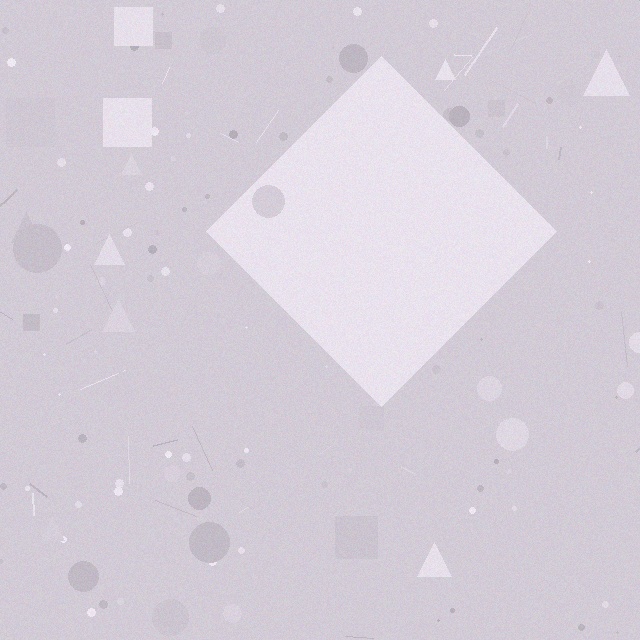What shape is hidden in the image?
A diamond is hidden in the image.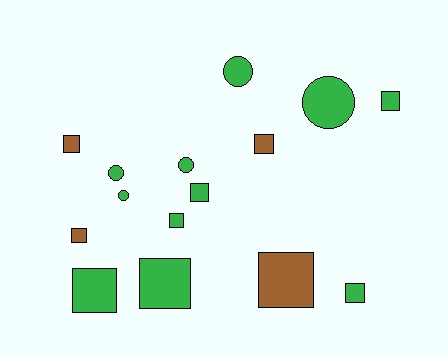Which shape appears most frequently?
Square, with 10 objects.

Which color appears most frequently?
Green, with 11 objects.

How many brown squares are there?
There are 4 brown squares.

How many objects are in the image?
There are 15 objects.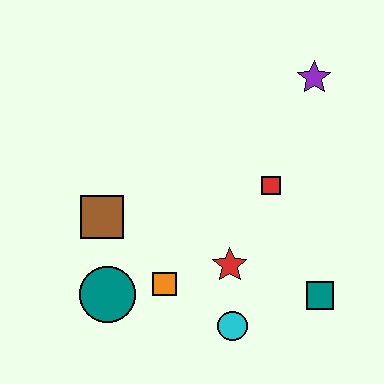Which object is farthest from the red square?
The teal circle is farthest from the red square.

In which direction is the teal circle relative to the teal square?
The teal circle is to the left of the teal square.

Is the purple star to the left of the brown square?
No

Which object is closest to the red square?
The red star is closest to the red square.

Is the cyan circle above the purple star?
No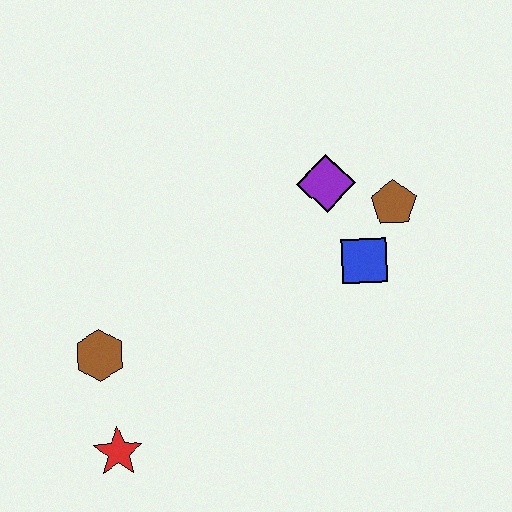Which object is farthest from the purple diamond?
The red star is farthest from the purple diamond.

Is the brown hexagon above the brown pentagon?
No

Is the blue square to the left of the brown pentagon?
Yes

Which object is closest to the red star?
The brown hexagon is closest to the red star.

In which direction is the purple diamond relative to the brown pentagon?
The purple diamond is to the left of the brown pentagon.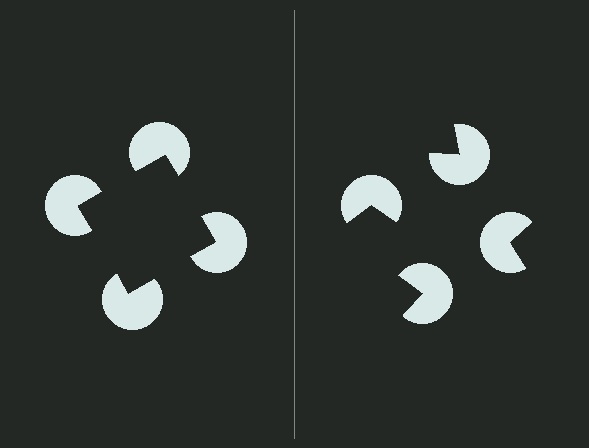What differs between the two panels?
The pac-man discs are positioned identically on both sides; only the wedge orientations differ. On the left they align to a square; on the right they are misaligned.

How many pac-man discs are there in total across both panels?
8 — 4 on each side.